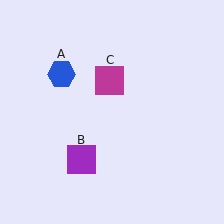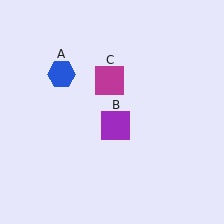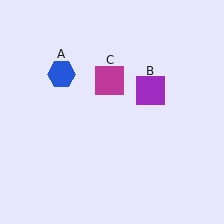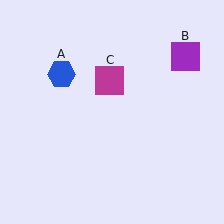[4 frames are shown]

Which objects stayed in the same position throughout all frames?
Blue hexagon (object A) and magenta square (object C) remained stationary.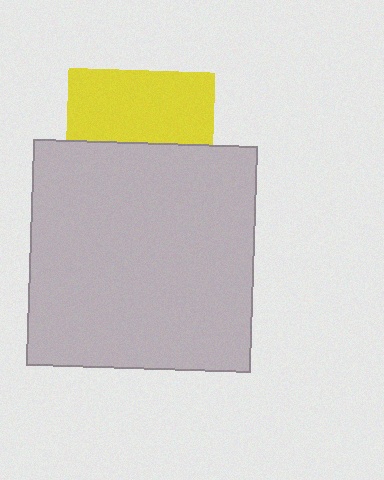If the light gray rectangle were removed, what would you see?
You would see the complete yellow square.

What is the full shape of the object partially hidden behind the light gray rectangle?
The partially hidden object is a yellow square.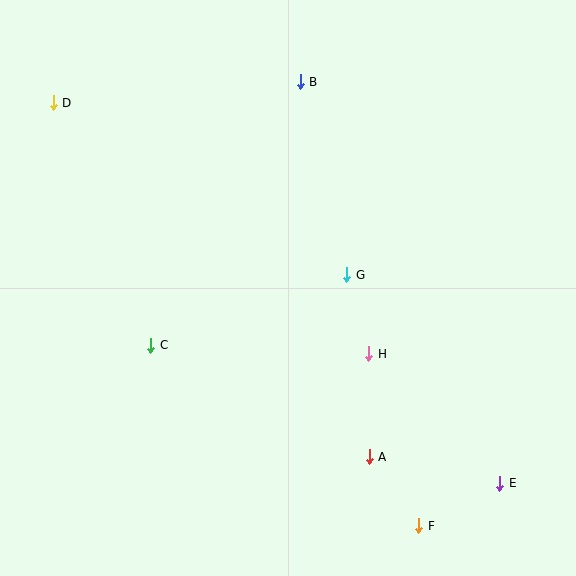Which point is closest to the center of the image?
Point G at (347, 275) is closest to the center.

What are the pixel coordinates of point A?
Point A is at (369, 457).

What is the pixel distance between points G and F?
The distance between G and F is 261 pixels.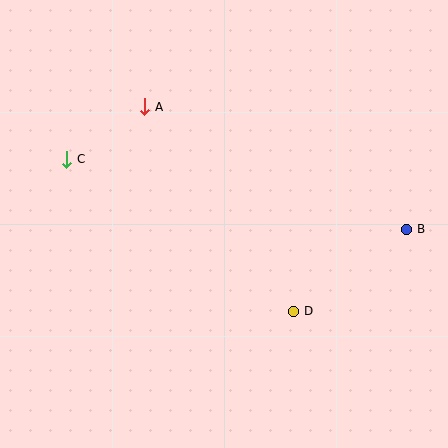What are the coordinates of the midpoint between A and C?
The midpoint between A and C is at (106, 133).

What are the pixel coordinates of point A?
Point A is at (145, 107).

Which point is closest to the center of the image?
Point D at (294, 311) is closest to the center.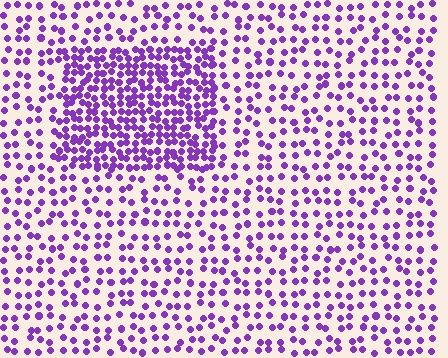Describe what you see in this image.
The image contains small purple elements arranged at two different densities. A rectangle-shaped region is visible where the elements are more densely packed than the surrounding area.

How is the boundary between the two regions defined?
The boundary is defined by a change in element density (approximately 2.2x ratio). All elements are the same color, size, and shape.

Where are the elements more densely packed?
The elements are more densely packed inside the rectangle boundary.